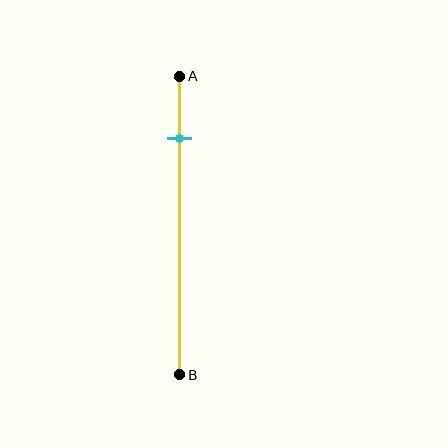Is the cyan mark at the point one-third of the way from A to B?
No, the mark is at about 20% from A, not at the 33% one-third point.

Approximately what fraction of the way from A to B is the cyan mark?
The cyan mark is approximately 20% of the way from A to B.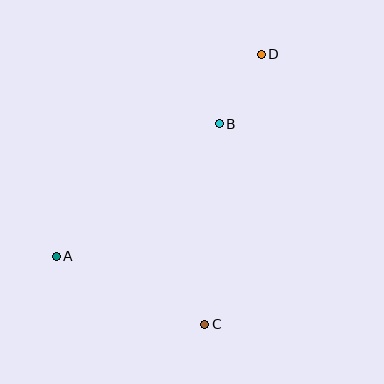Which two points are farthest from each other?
Points A and D are farthest from each other.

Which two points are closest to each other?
Points B and D are closest to each other.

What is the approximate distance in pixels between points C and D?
The distance between C and D is approximately 276 pixels.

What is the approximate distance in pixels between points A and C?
The distance between A and C is approximately 163 pixels.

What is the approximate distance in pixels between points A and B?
The distance between A and B is approximately 210 pixels.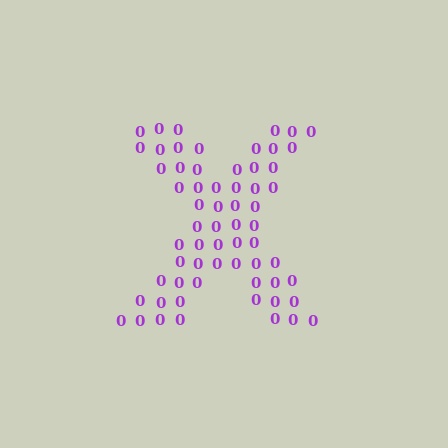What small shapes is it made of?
It is made of small digit 0's.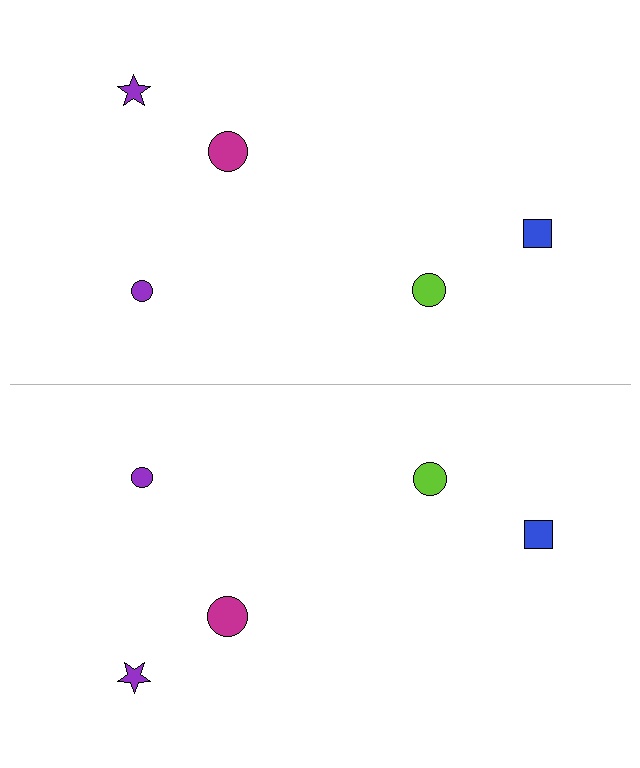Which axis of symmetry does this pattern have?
The pattern has a horizontal axis of symmetry running through the center of the image.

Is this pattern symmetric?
Yes, this pattern has bilateral (reflection) symmetry.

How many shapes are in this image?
There are 10 shapes in this image.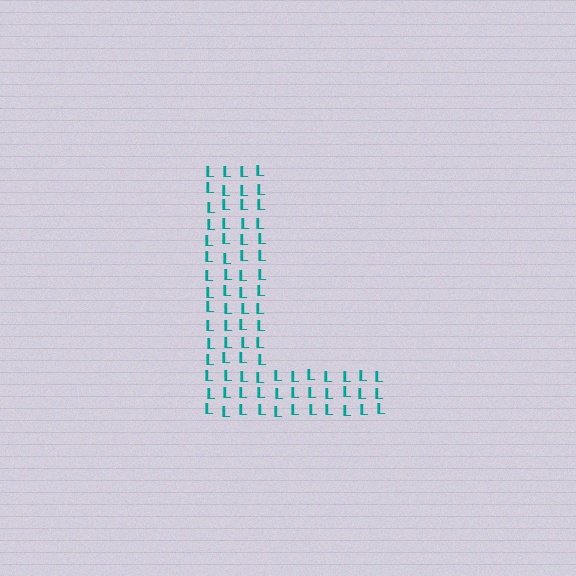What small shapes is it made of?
It is made of small letter L's.